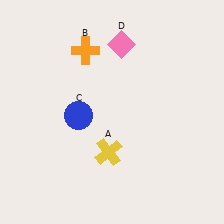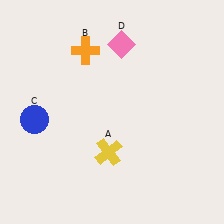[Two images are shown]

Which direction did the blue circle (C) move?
The blue circle (C) moved left.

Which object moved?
The blue circle (C) moved left.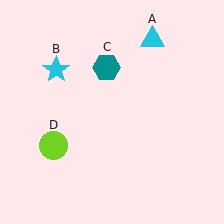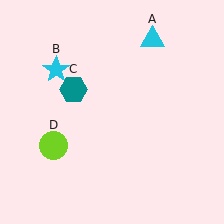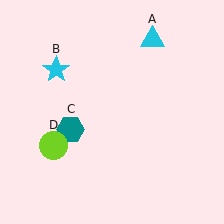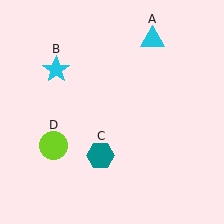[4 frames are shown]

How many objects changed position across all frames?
1 object changed position: teal hexagon (object C).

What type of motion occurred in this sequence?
The teal hexagon (object C) rotated counterclockwise around the center of the scene.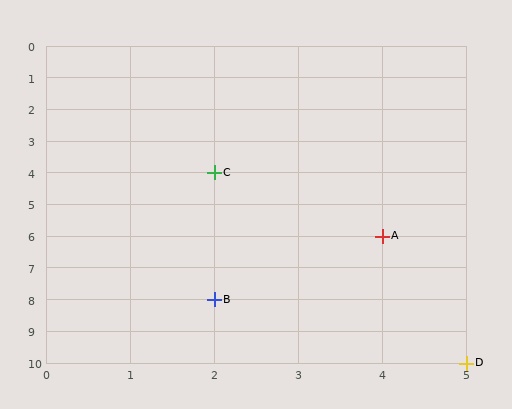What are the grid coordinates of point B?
Point B is at grid coordinates (2, 8).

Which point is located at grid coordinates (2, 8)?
Point B is at (2, 8).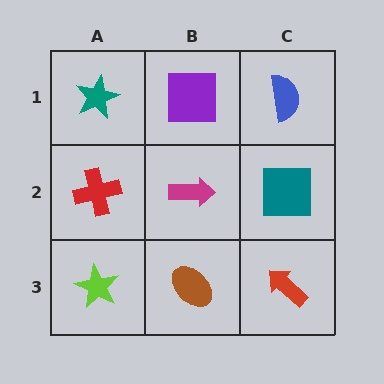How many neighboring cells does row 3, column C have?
2.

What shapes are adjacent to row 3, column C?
A teal square (row 2, column C), a brown ellipse (row 3, column B).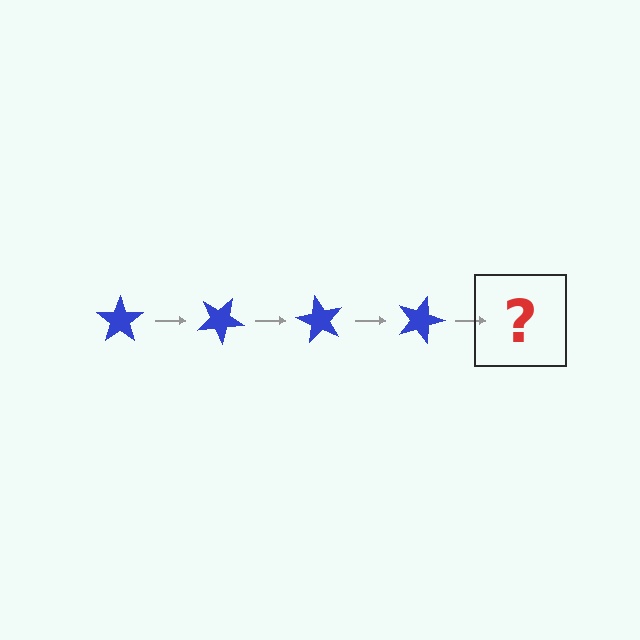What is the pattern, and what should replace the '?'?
The pattern is that the star rotates 30 degrees each step. The '?' should be a blue star rotated 120 degrees.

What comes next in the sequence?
The next element should be a blue star rotated 120 degrees.